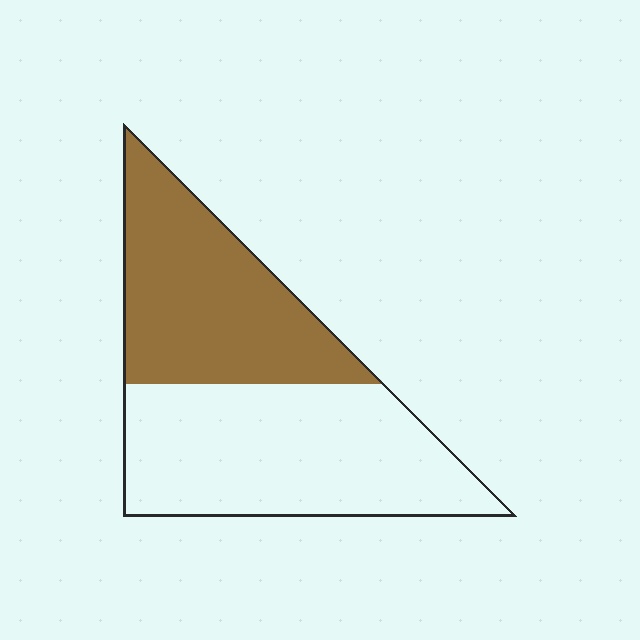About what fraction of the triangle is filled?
About two fifths (2/5).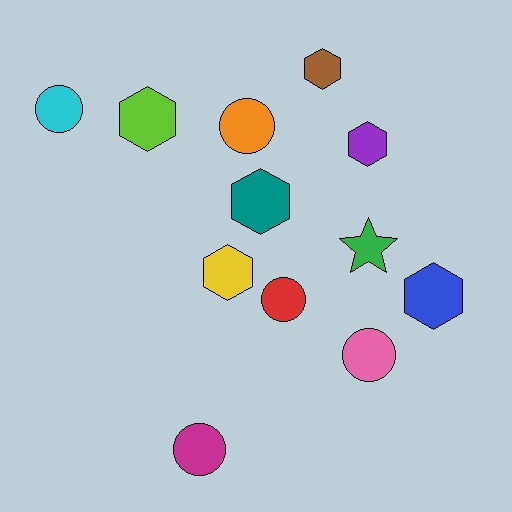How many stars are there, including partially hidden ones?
There is 1 star.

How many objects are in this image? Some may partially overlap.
There are 12 objects.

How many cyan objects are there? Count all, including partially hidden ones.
There is 1 cyan object.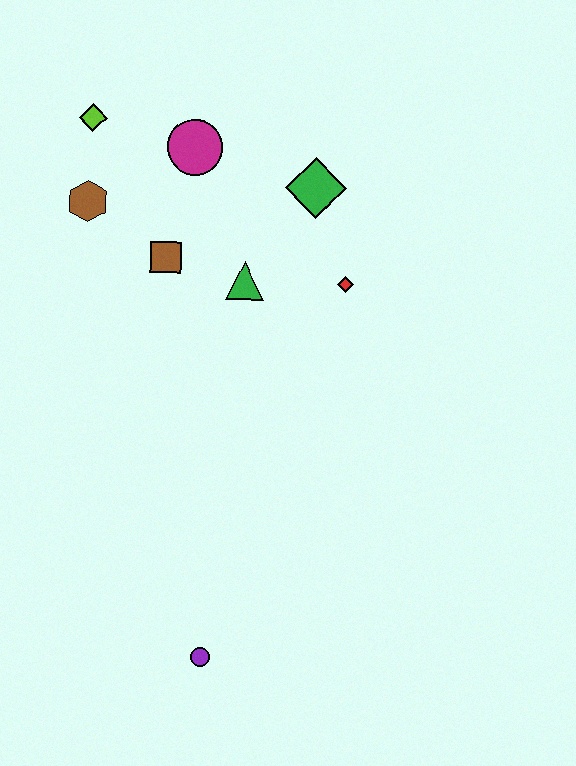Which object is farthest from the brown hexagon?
The purple circle is farthest from the brown hexagon.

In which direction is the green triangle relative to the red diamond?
The green triangle is to the left of the red diamond.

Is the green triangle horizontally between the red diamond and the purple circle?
Yes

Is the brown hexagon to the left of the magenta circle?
Yes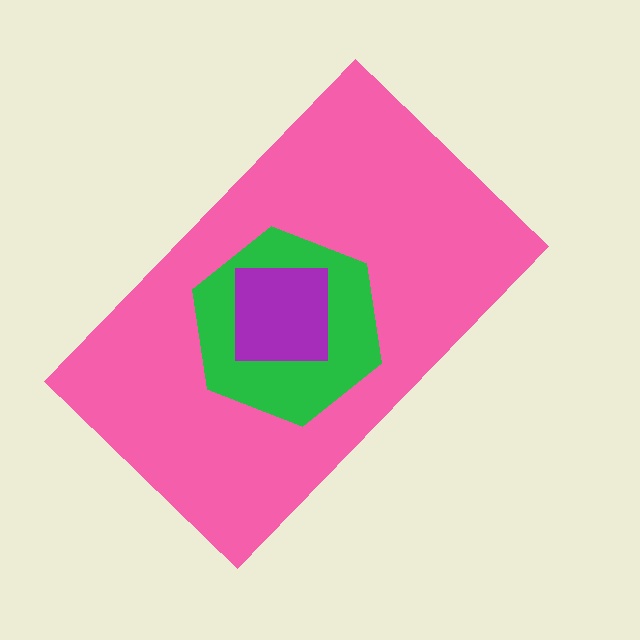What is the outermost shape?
The pink rectangle.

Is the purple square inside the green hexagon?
Yes.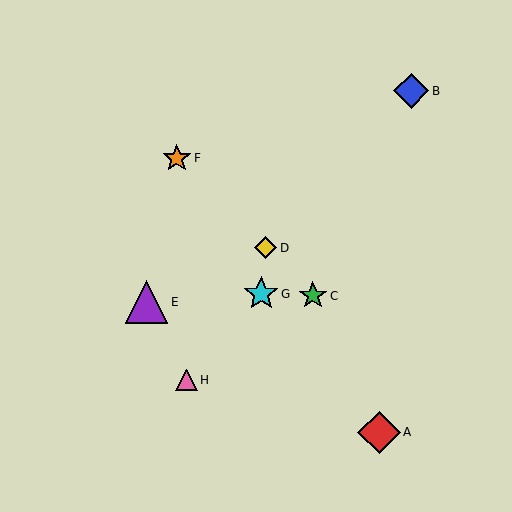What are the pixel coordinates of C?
Object C is at (313, 296).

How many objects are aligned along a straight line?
3 objects (C, D, F) are aligned along a straight line.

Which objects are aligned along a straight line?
Objects C, D, F are aligned along a straight line.